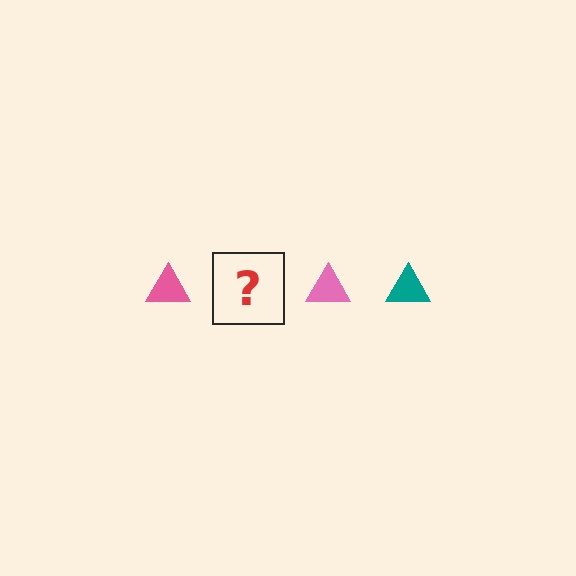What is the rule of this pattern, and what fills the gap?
The rule is that the pattern cycles through pink, teal triangles. The gap should be filled with a teal triangle.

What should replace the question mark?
The question mark should be replaced with a teal triangle.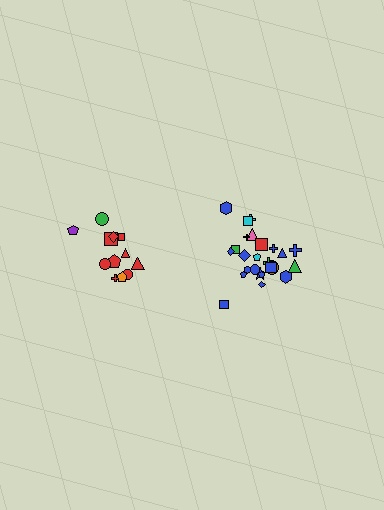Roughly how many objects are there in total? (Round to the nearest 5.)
Roughly 35 objects in total.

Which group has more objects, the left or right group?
The right group.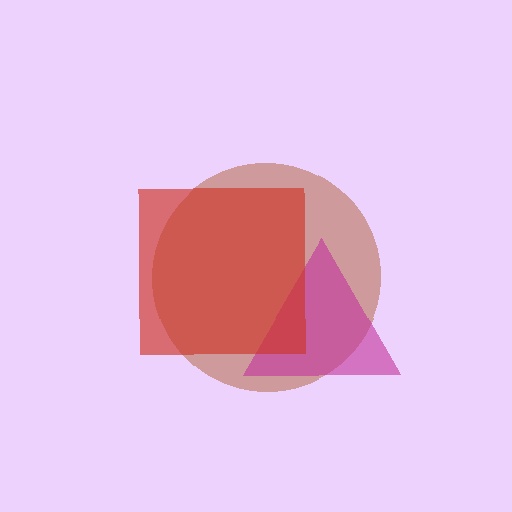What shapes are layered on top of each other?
The layered shapes are: a brown circle, a magenta triangle, a red square.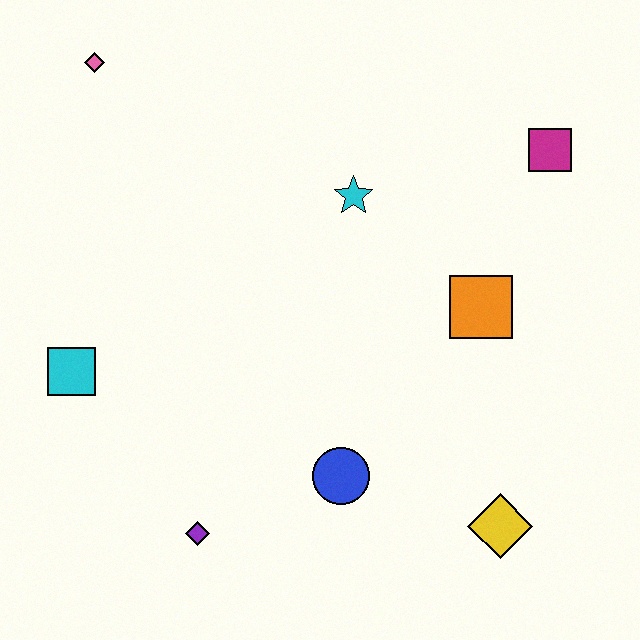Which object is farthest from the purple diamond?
The magenta square is farthest from the purple diamond.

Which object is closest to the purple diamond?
The blue circle is closest to the purple diamond.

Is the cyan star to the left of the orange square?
Yes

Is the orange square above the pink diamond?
No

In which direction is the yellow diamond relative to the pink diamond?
The yellow diamond is below the pink diamond.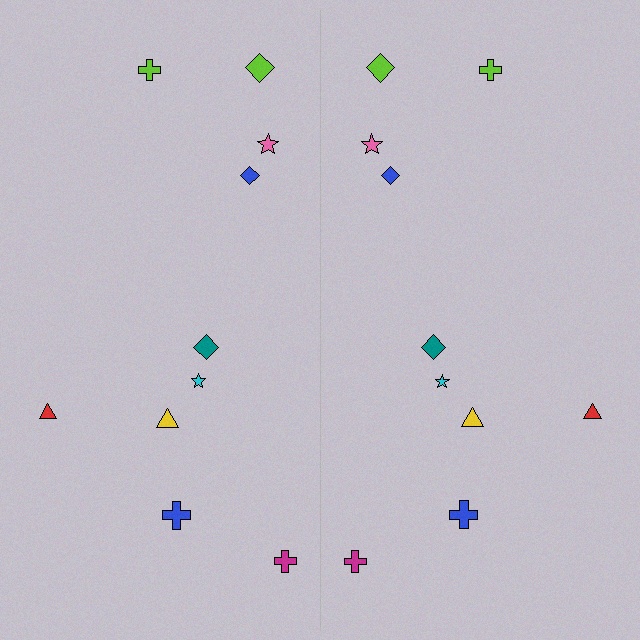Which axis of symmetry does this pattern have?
The pattern has a vertical axis of symmetry running through the center of the image.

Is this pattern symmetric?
Yes, this pattern has bilateral (reflection) symmetry.